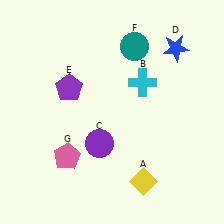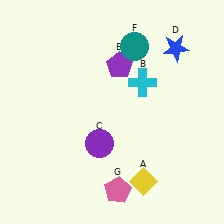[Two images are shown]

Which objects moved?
The objects that moved are: the purple pentagon (E), the pink pentagon (G).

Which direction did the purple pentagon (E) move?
The purple pentagon (E) moved right.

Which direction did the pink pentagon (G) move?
The pink pentagon (G) moved right.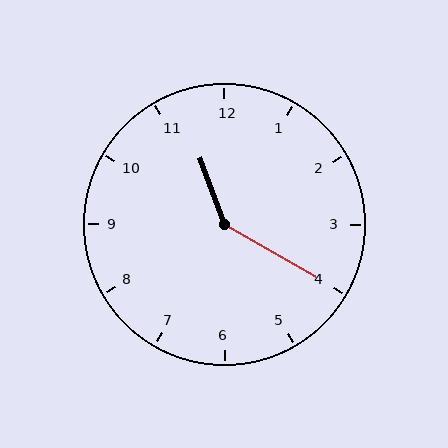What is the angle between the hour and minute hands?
Approximately 140 degrees.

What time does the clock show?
11:20.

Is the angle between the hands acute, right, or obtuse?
It is obtuse.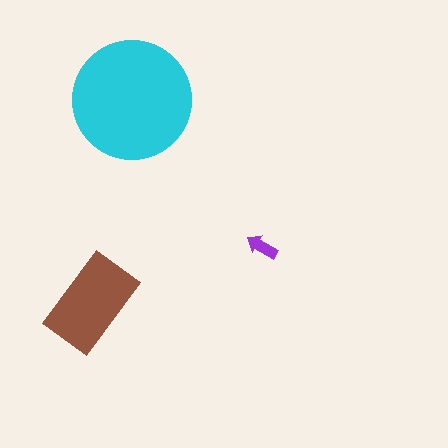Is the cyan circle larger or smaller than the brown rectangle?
Larger.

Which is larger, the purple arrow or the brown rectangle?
The brown rectangle.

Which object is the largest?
The cyan circle.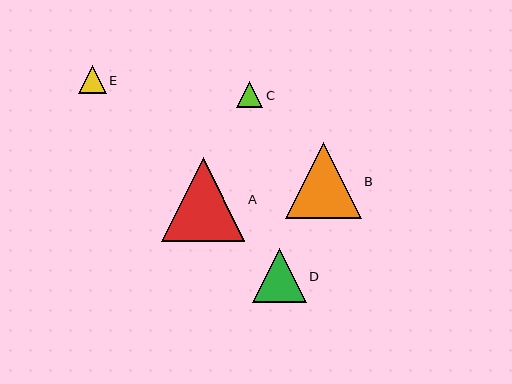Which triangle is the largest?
Triangle A is the largest with a size of approximately 83 pixels.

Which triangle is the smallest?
Triangle C is the smallest with a size of approximately 26 pixels.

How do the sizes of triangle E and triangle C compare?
Triangle E and triangle C are approximately the same size.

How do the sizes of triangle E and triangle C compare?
Triangle E and triangle C are approximately the same size.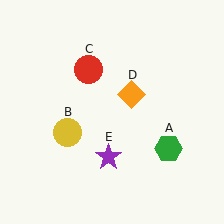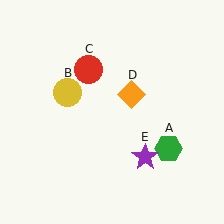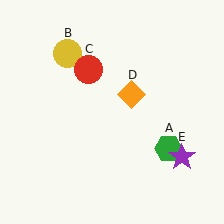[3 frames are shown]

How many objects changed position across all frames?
2 objects changed position: yellow circle (object B), purple star (object E).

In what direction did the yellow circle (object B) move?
The yellow circle (object B) moved up.